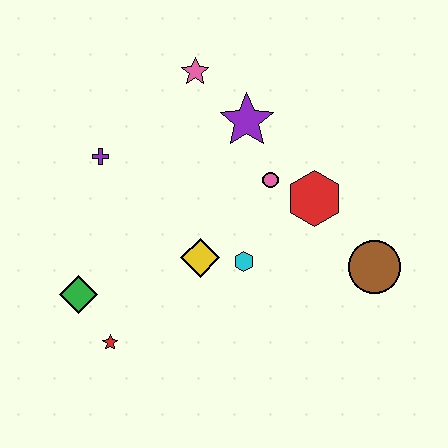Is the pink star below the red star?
No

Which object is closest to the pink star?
The purple star is closest to the pink star.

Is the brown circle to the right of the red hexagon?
Yes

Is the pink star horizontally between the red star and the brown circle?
Yes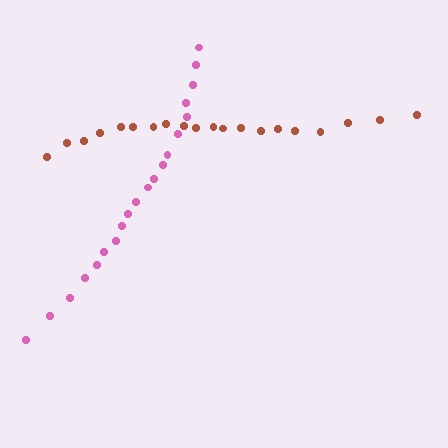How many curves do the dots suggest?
There are 2 distinct paths.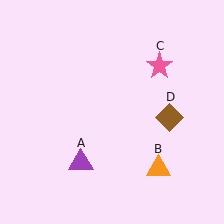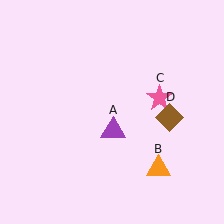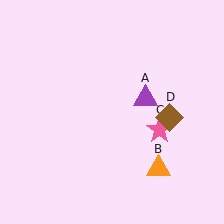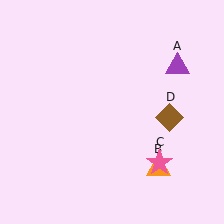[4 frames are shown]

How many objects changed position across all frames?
2 objects changed position: purple triangle (object A), pink star (object C).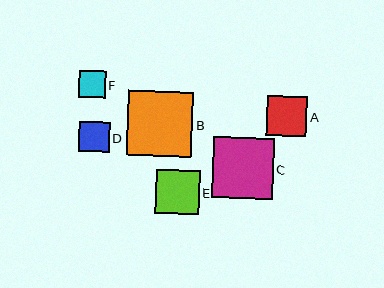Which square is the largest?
Square B is the largest with a size of approximately 66 pixels.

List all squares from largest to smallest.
From largest to smallest: B, C, E, A, D, F.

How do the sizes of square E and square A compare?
Square E and square A are approximately the same size.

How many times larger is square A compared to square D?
Square A is approximately 1.3 times the size of square D.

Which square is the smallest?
Square F is the smallest with a size of approximately 27 pixels.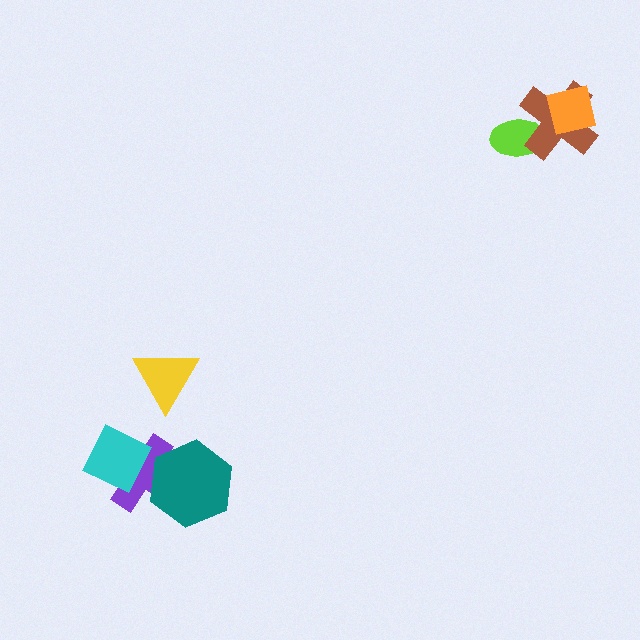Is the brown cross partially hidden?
Yes, it is partially covered by another shape.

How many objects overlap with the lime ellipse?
1 object overlaps with the lime ellipse.